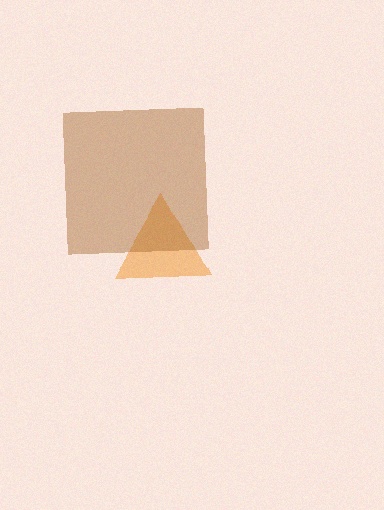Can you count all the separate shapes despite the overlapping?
Yes, there are 2 separate shapes.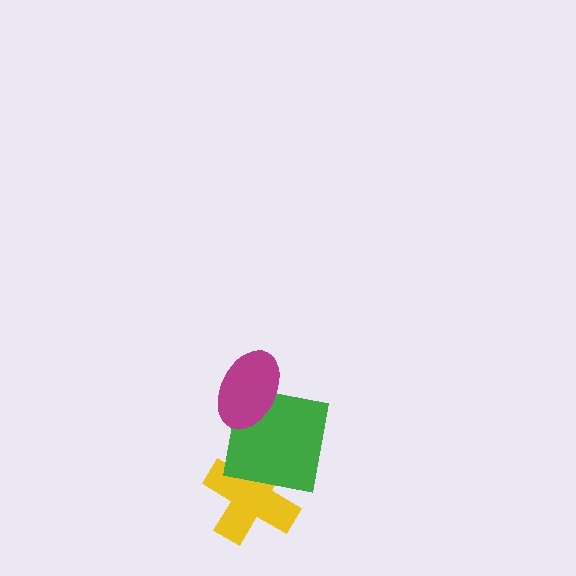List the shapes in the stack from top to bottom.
From top to bottom: the magenta ellipse, the green square, the yellow cross.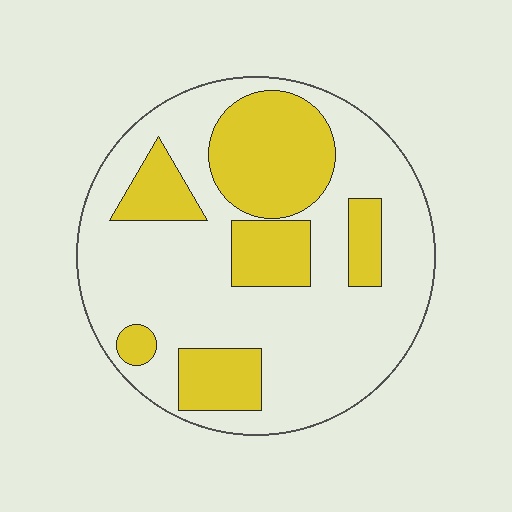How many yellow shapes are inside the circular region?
6.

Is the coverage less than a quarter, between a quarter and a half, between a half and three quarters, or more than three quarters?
Between a quarter and a half.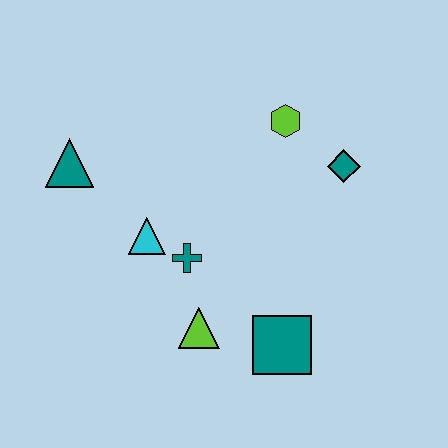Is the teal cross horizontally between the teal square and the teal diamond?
No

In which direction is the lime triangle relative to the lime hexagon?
The lime triangle is below the lime hexagon.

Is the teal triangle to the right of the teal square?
No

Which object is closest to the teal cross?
The cyan triangle is closest to the teal cross.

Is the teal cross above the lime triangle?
Yes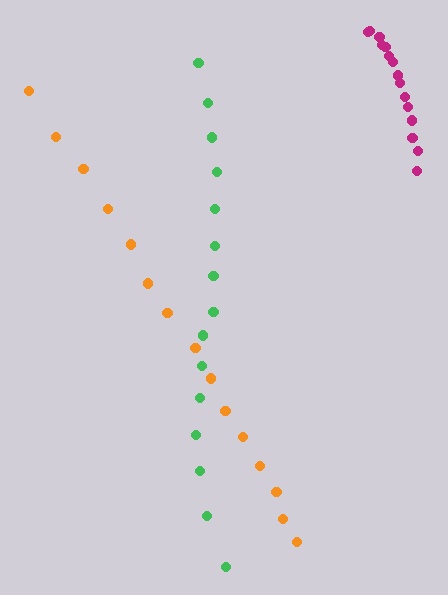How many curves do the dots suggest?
There are 3 distinct paths.